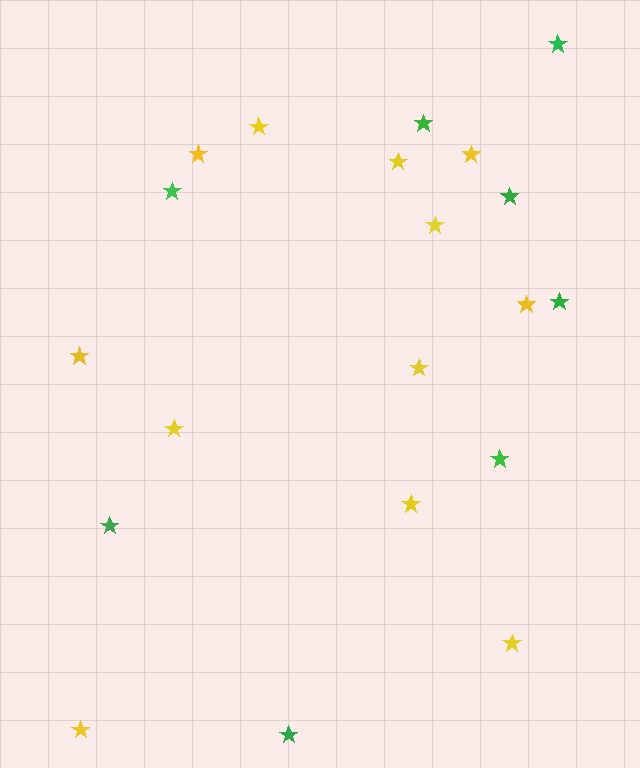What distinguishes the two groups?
There are 2 groups: one group of green stars (8) and one group of yellow stars (12).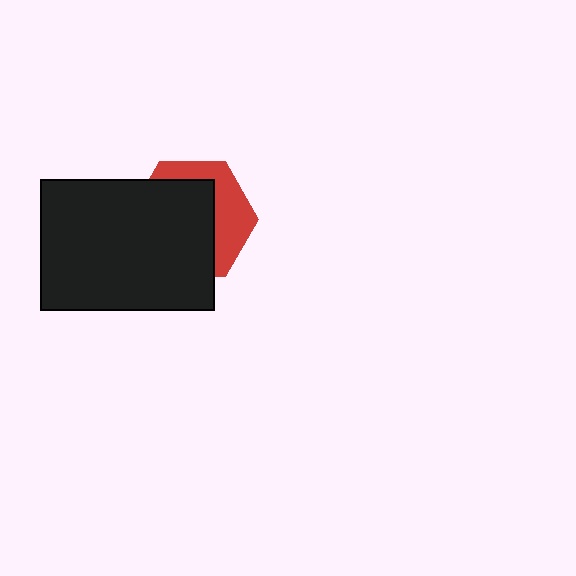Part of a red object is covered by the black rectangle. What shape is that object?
It is a hexagon.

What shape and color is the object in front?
The object in front is a black rectangle.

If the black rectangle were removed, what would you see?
You would see the complete red hexagon.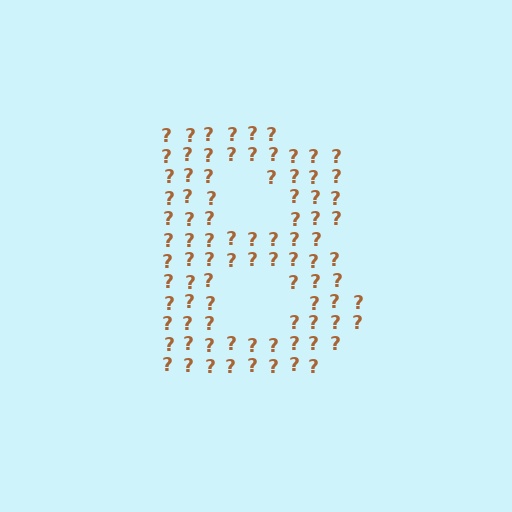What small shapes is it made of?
It is made of small question marks.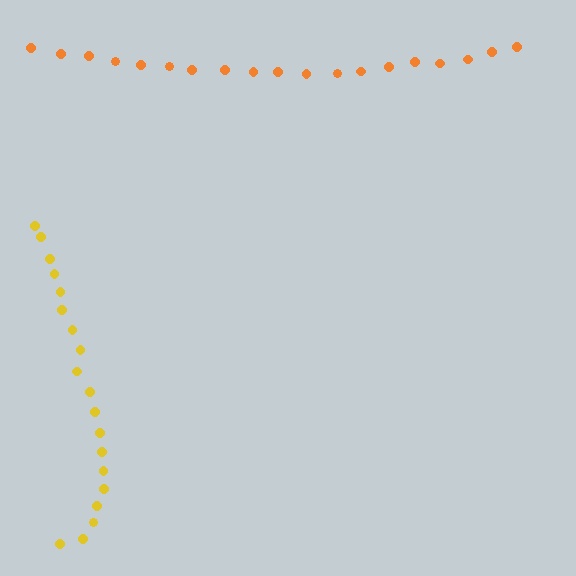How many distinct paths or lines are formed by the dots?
There are 2 distinct paths.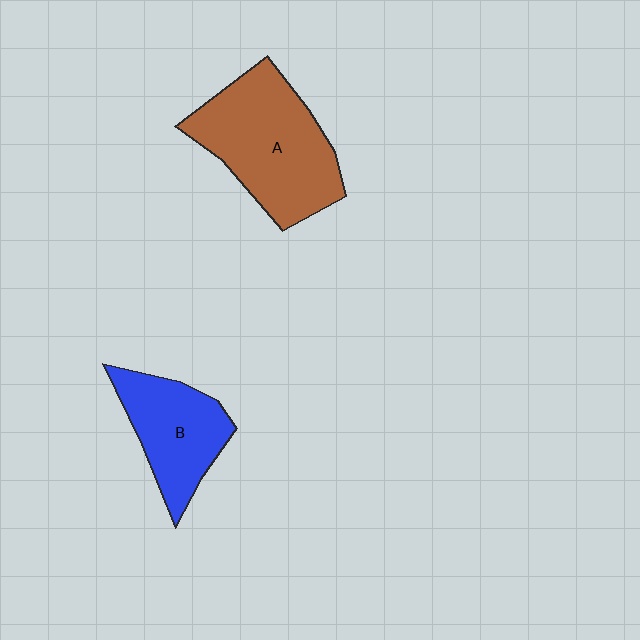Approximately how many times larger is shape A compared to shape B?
Approximately 1.5 times.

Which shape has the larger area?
Shape A (brown).